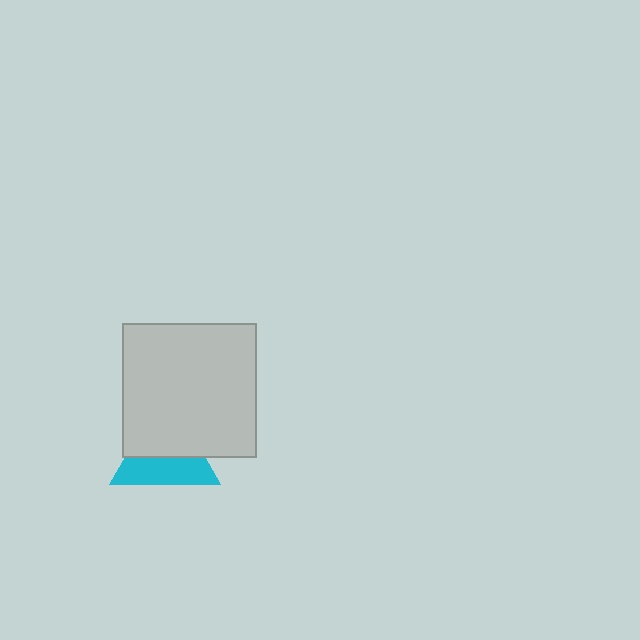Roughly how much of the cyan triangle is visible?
About half of it is visible (roughly 49%).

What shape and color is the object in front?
The object in front is a light gray square.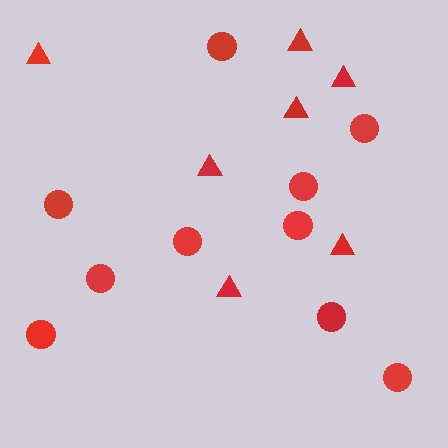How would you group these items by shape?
There are 2 groups: one group of circles (10) and one group of triangles (7).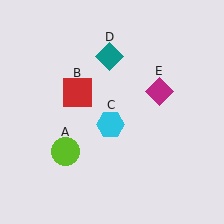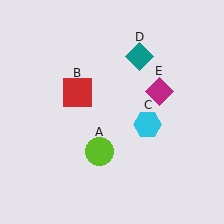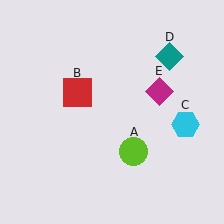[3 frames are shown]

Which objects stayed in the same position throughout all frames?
Red square (object B) and magenta diamond (object E) remained stationary.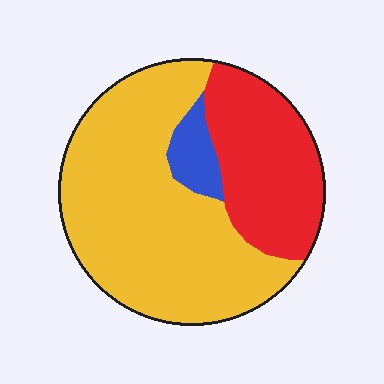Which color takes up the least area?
Blue, at roughly 5%.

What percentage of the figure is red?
Red takes up about one third (1/3) of the figure.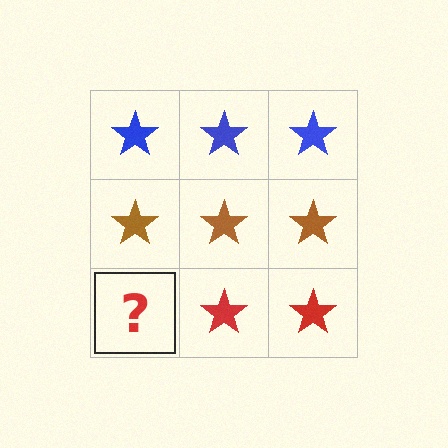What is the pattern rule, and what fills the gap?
The rule is that each row has a consistent color. The gap should be filled with a red star.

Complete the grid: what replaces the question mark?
The question mark should be replaced with a red star.